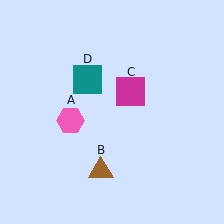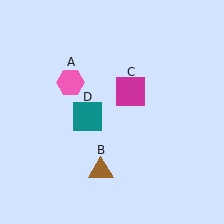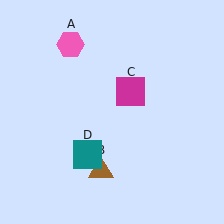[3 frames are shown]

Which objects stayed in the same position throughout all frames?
Brown triangle (object B) and magenta square (object C) remained stationary.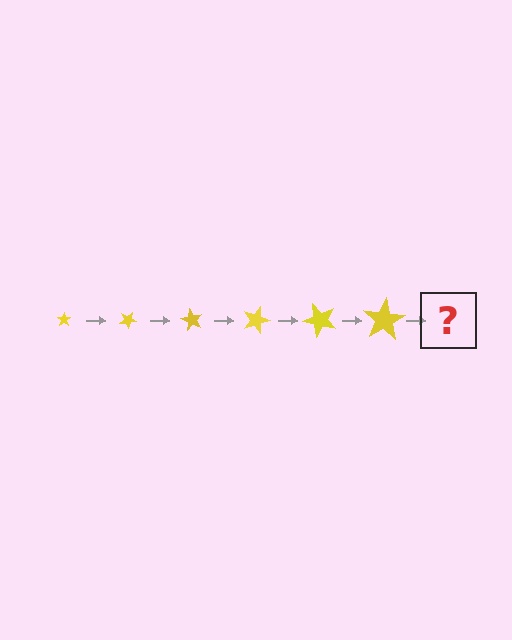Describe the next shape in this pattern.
It should be a star, larger than the previous one and rotated 180 degrees from the start.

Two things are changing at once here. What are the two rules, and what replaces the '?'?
The two rules are that the star grows larger each step and it rotates 30 degrees each step. The '?' should be a star, larger than the previous one and rotated 180 degrees from the start.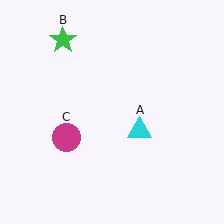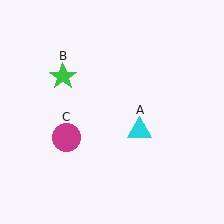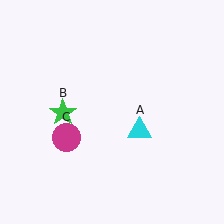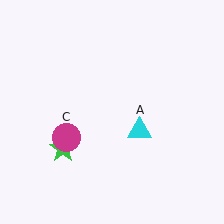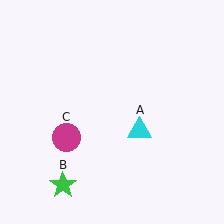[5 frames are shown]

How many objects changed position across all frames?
1 object changed position: green star (object B).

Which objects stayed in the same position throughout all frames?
Cyan triangle (object A) and magenta circle (object C) remained stationary.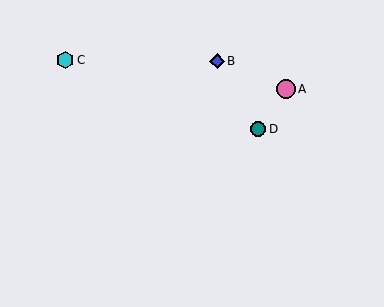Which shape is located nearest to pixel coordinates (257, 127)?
The teal circle (labeled D) at (258, 129) is nearest to that location.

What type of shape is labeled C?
Shape C is a cyan hexagon.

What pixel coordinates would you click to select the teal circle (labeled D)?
Click at (258, 129) to select the teal circle D.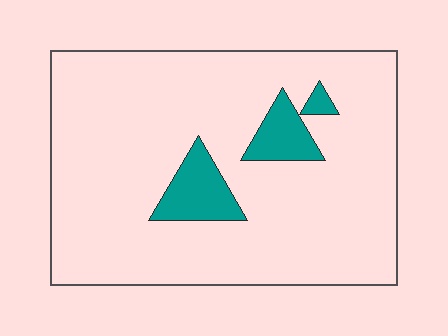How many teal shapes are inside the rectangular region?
3.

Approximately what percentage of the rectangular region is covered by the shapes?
Approximately 10%.